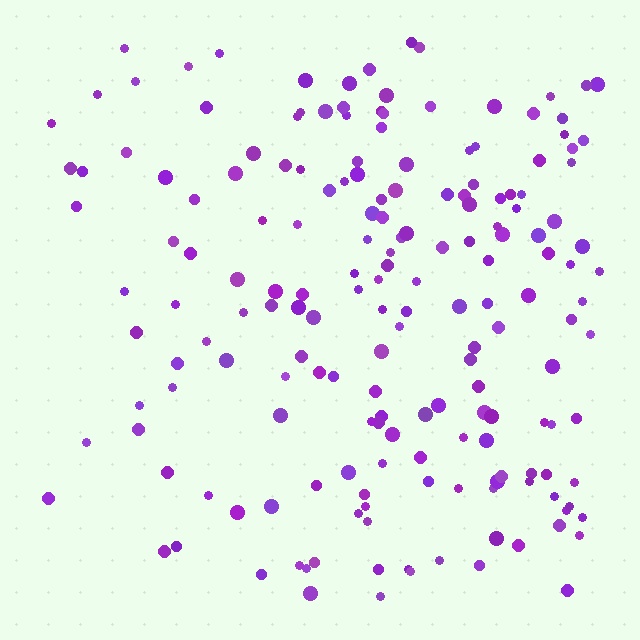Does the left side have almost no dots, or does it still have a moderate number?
Still a moderate number, just noticeably fewer than the right.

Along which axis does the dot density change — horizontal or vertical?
Horizontal.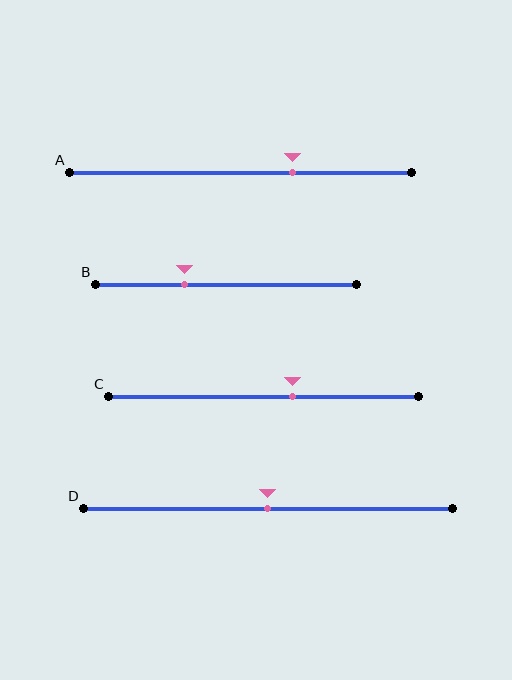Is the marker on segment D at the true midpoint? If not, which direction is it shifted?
Yes, the marker on segment D is at the true midpoint.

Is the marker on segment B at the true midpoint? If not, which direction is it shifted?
No, the marker on segment B is shifted to the left by about 16% of the segment length.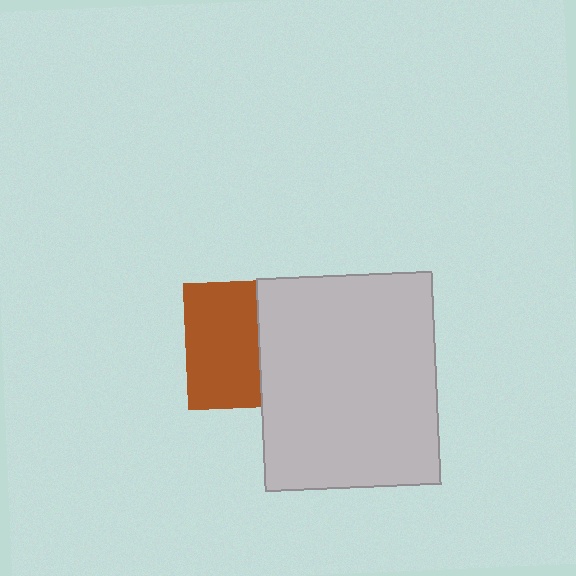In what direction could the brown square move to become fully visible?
The brown square could move left. That would shift it out from behind the light gray rectangle entirely.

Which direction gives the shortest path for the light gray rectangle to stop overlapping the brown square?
Moving right gives the shortest separation.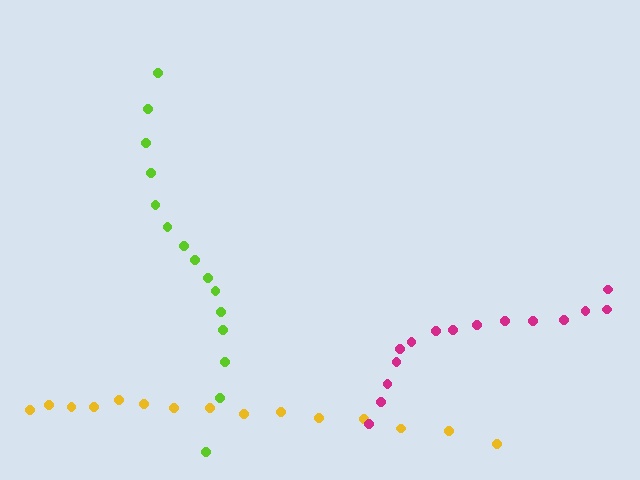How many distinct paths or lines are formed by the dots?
There are 3 distinct paths.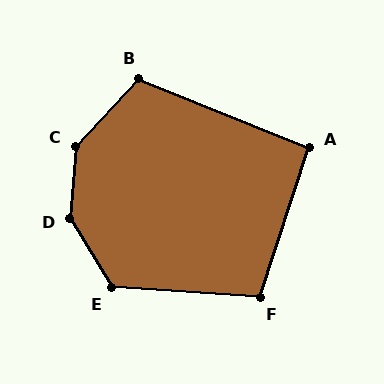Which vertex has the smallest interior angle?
A, at approximately 94 degrees.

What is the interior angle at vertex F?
Approximately 105 degrees (obtuse).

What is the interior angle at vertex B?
Approximately 111 degrees (obtuse).